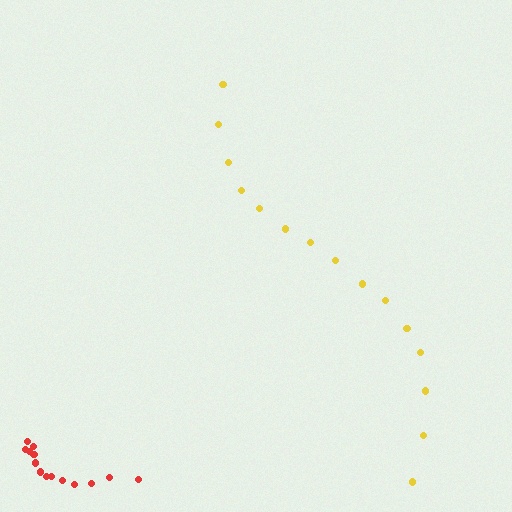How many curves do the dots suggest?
There are 2 distinct paths.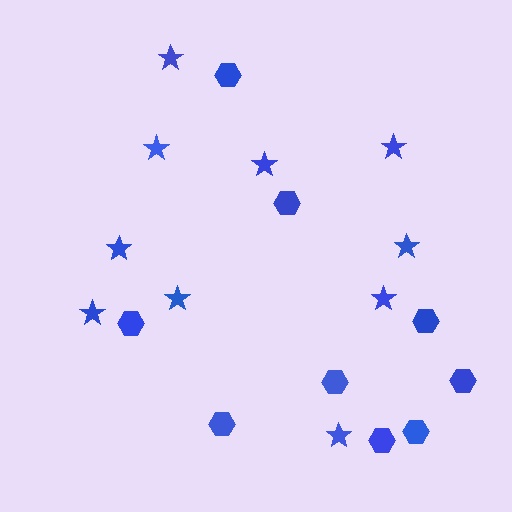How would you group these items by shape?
There are 2 groups: one group of stars (10) and one group of hexagons (9).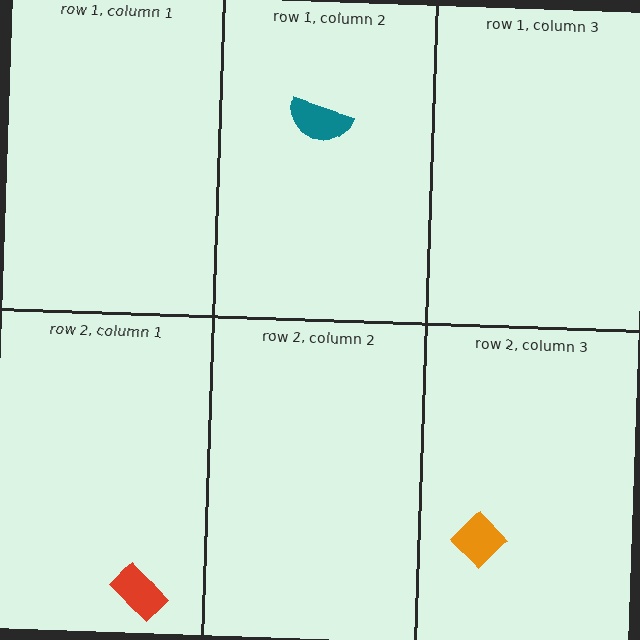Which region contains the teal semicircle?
The row 1, column 2 region.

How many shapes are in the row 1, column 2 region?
1.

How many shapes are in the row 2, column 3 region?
1.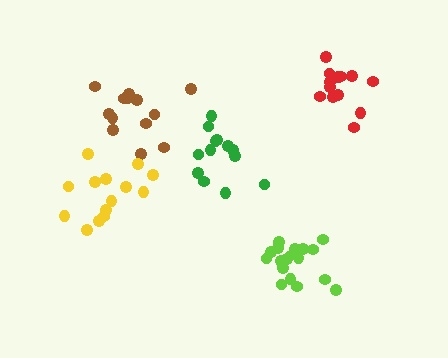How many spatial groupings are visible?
There are 5 spatial groupings.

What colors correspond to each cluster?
The clusters are colored: green, brown, yellow, red, lime.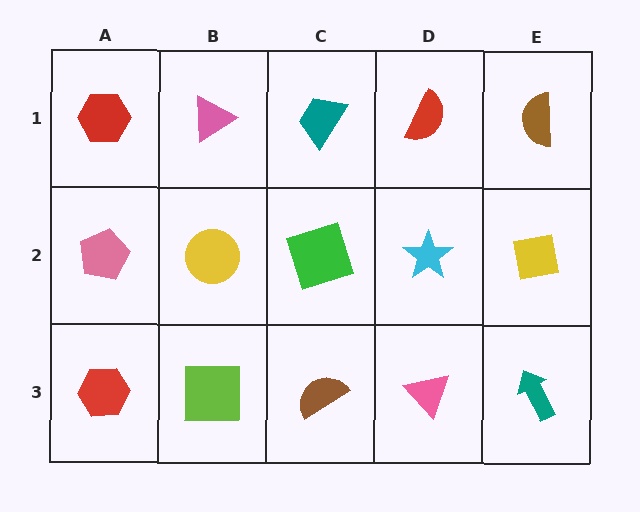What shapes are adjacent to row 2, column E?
A brown semicircle (row 1, column E), a teal arrow (row 3, column E), a cyan star (row 2, column D).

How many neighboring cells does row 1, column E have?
2.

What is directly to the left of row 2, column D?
A green square.